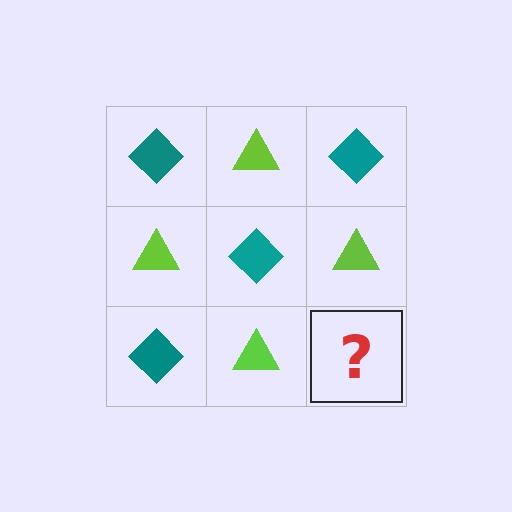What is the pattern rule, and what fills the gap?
The rule is that it alternates teal diamond and lime triangle in a checkerboard pattern. The gap should be filled with a teal diamond.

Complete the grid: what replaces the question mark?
The question mark should be replaced with a teal diamond.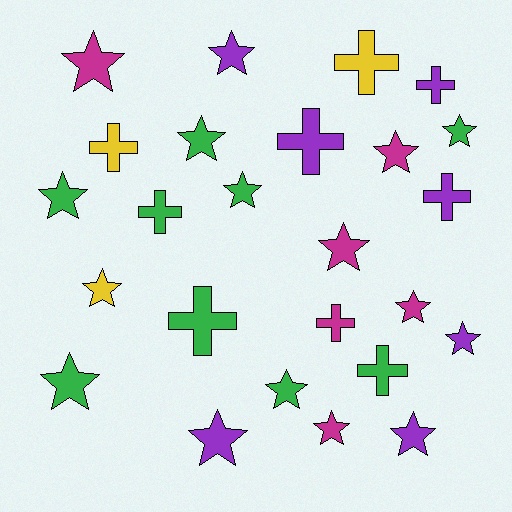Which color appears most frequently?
Green, with 9 objects.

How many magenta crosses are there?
There is 1 magenta cross.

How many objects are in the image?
There are 25 objects.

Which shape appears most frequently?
Star, with 16 objects.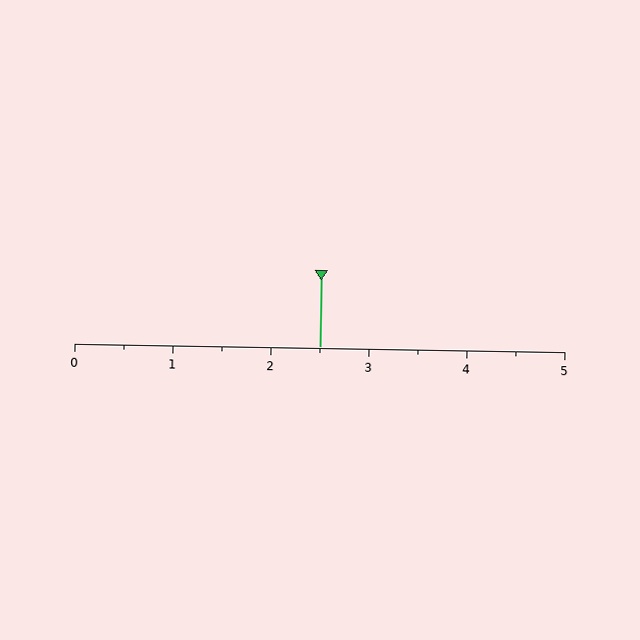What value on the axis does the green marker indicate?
The marker indicates approximately 2.5.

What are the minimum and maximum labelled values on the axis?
The axis runs from 0 to 5.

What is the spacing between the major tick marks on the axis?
The major ticks are spaced 1 apart.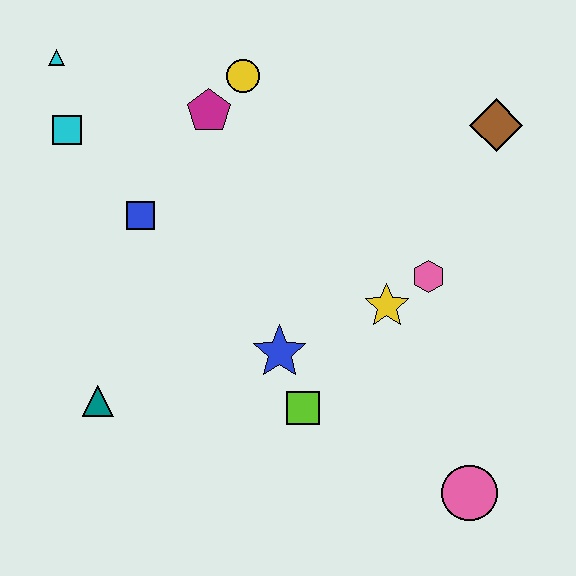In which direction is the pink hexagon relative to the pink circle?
The pink hexagon is above the pink circle.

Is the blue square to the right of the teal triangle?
Yes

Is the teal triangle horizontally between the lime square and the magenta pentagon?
No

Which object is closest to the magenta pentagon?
The yellow circle is closest to the magenta pentagon.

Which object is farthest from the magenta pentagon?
The pink circle is farthest from the magenta pentagon.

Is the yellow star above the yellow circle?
No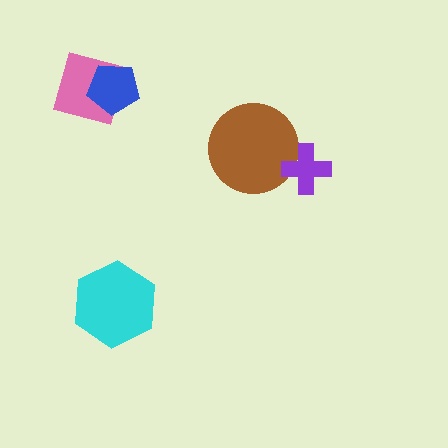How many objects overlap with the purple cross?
1 object overlaps with the purple cross.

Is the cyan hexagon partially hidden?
No, no other shape covers it.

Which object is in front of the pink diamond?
The blue pentagon is in front of the pink diamond.